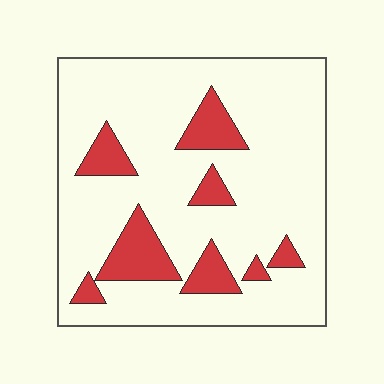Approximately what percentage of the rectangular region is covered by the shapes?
Approximately 15%.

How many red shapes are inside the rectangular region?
8.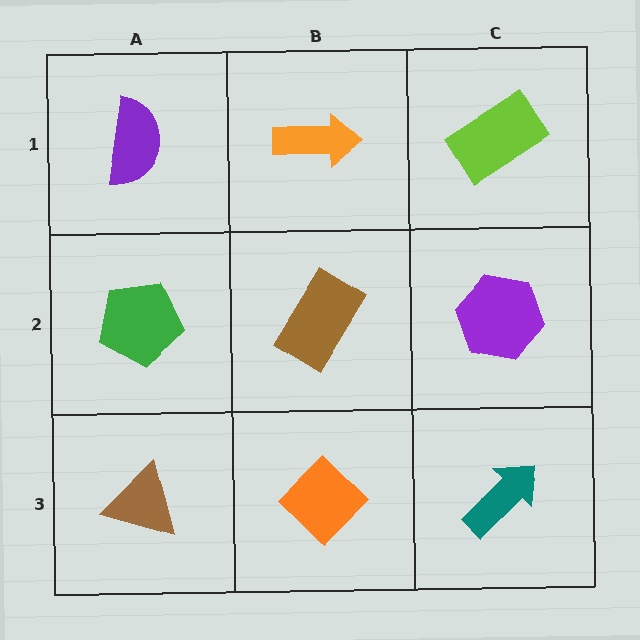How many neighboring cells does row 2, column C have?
3.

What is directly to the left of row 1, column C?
An orange arrow.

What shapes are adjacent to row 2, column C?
A lime rectangle (row 1, column C), a teal arrow (row 3, column C), a brown rectangle (row 2, column B).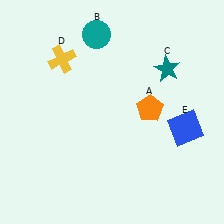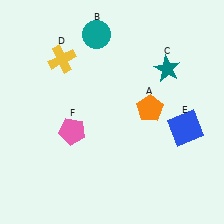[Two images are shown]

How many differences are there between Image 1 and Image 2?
There is 1 difference between the two images.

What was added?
A pink pentagon (F) was added in Image 2.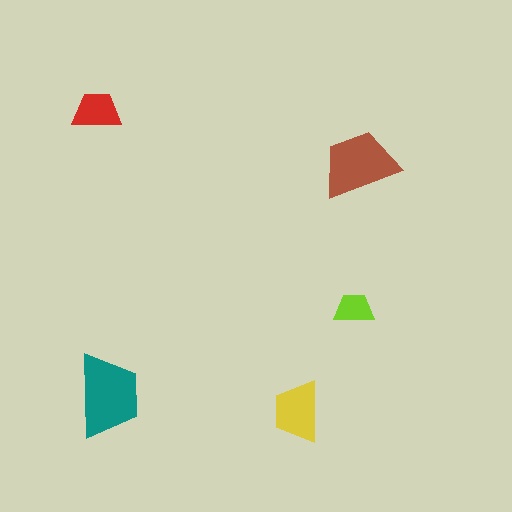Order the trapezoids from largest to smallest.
the teal one, the brown one, the yellow one, the red one, the lime one.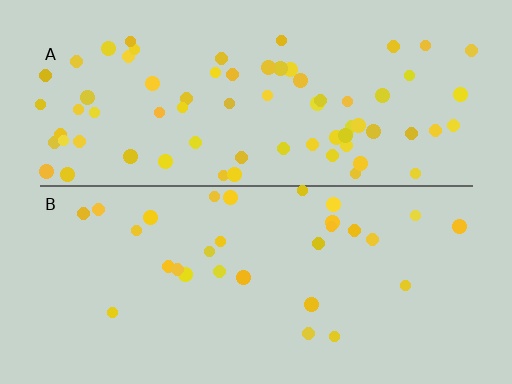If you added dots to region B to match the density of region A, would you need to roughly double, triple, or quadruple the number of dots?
Approximately double.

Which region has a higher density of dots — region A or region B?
A (the top).